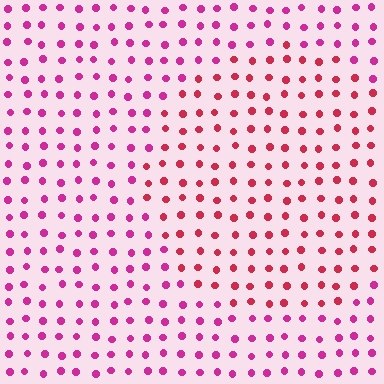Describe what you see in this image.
The image is filled with small magenta elements in a uniform arrangement. A circle-shaped region is visible where the elements are tinted to a slightly different hue, forming a subtle color boundary.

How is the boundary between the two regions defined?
The boundary is defined purely by a slight shift in hue (about 29 degrees). Spacing, size, and orientation are identical on both sides.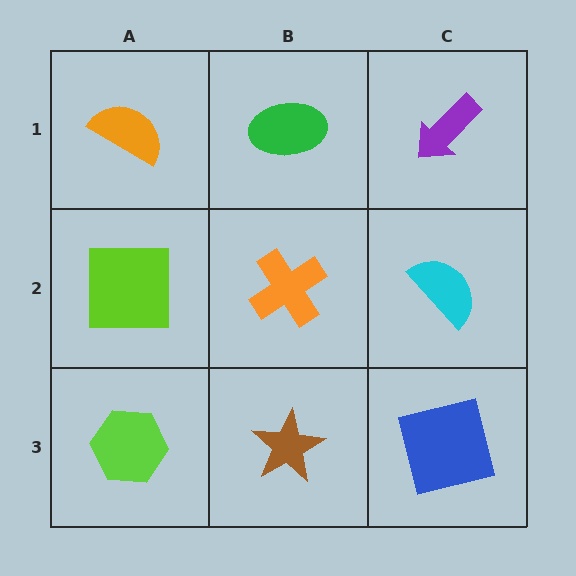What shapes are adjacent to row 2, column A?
An orange semicircle (row 1, column A), a lime hexagon (row 3, column A), an orange cross (row 2, column B).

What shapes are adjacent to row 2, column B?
A green ellipse (row 1, column B), a brown star (row 3, column B), a lime square (row 2, column A), a cyan semicircle (row 2, column C).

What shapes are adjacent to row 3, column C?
A cyan semicircle (row 2, column C), a brown star (row 3, column B).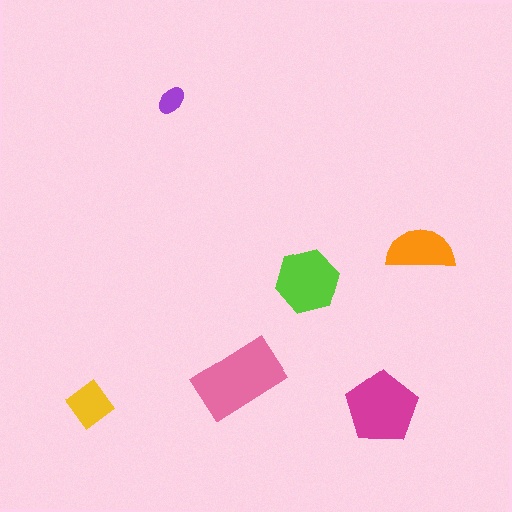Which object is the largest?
The pink rectangle.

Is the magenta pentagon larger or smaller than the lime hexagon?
Larger.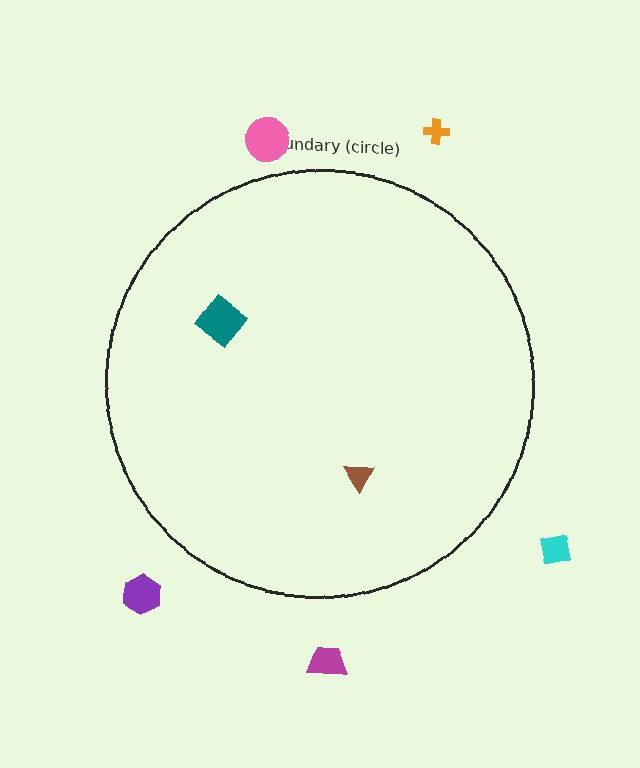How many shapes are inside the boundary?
2 inside, 5 outside.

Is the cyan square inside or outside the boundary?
Outside.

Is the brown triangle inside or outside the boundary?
Inside.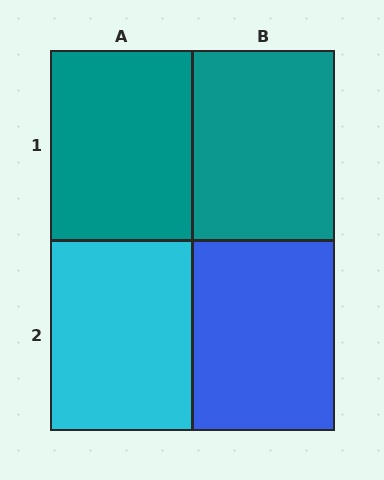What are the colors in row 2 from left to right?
Cyan, blue.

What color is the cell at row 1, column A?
Teal.